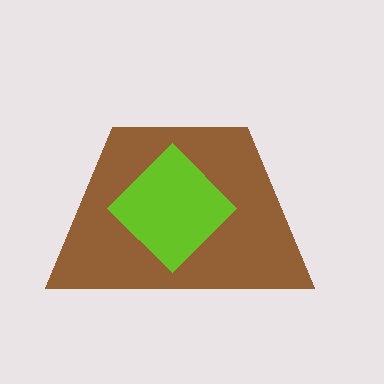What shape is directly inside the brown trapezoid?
The lime diamond.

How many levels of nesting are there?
2.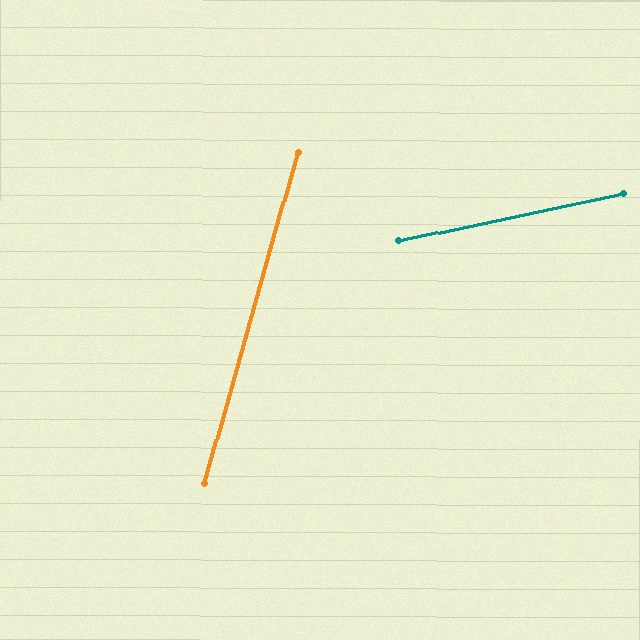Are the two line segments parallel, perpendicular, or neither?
Neither parallel nor perpendicular — they differ by about 62°.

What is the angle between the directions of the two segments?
Approximately 62 degrees.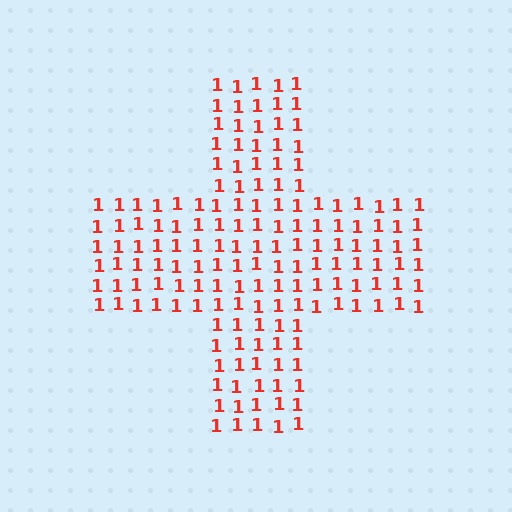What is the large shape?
The large shape is a cross.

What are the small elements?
The small elements are digit 1's.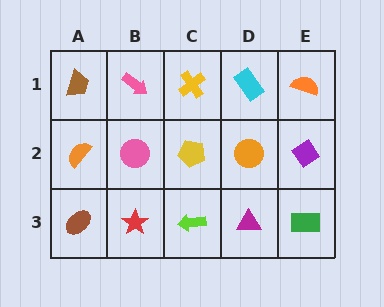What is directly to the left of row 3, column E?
A magenta triangle.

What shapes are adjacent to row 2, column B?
A pink arrow (row 1, column B), a red star (row 3, column B), an orange semicircle (row 2, column A), a yellow pentagon (row 2, column C).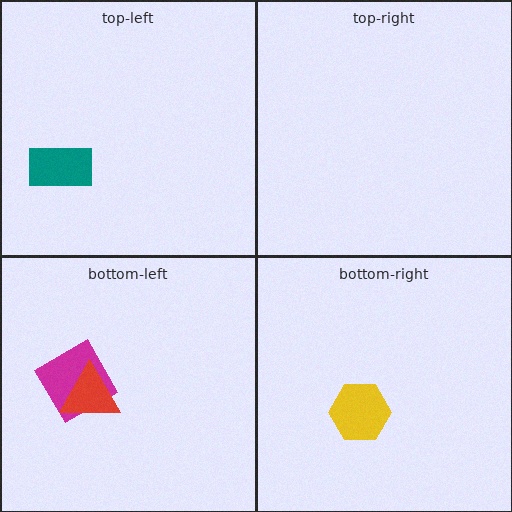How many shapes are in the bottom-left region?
2.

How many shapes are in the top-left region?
1.